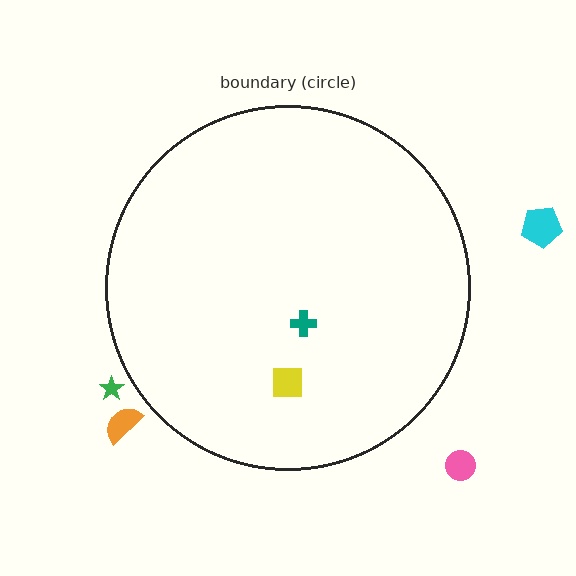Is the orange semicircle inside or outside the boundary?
Outside.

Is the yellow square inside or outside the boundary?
Inside.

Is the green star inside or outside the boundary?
Outside.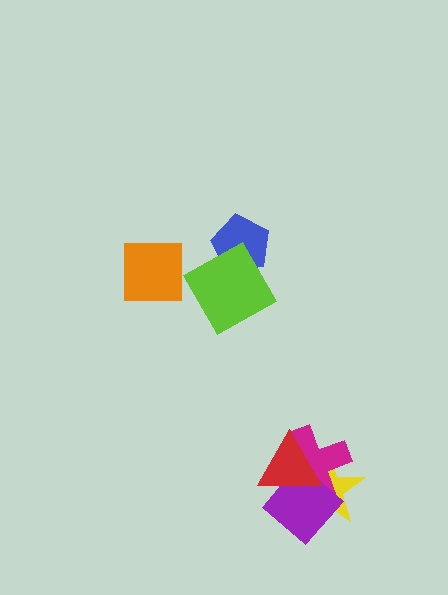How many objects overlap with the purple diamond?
3 objects overlap with the purple diamond.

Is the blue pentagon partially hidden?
Yes, it is partially covered by another shape.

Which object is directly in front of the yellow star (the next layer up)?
The magenta cross is directly in front of the yellow star.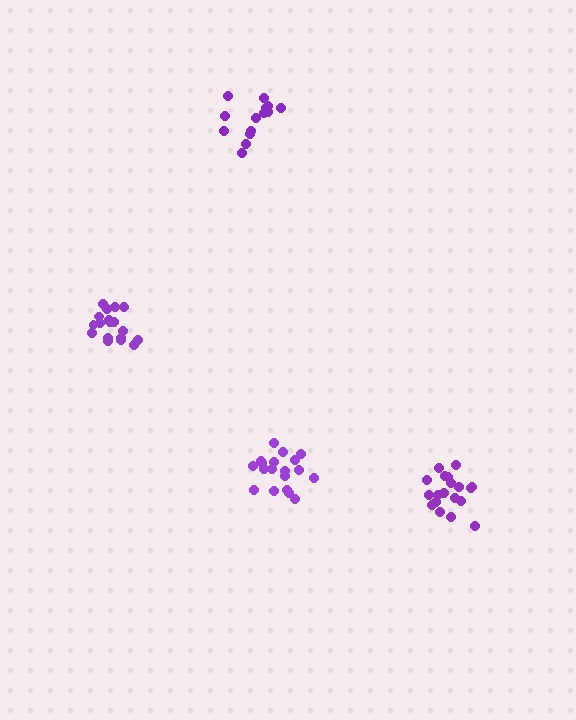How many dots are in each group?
Group 1: 19 dots, Group 2: 14 dots, Group 3: 18 dots, Group 4: 19 dots (70 total).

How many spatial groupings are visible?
There are 4 spatial groupings.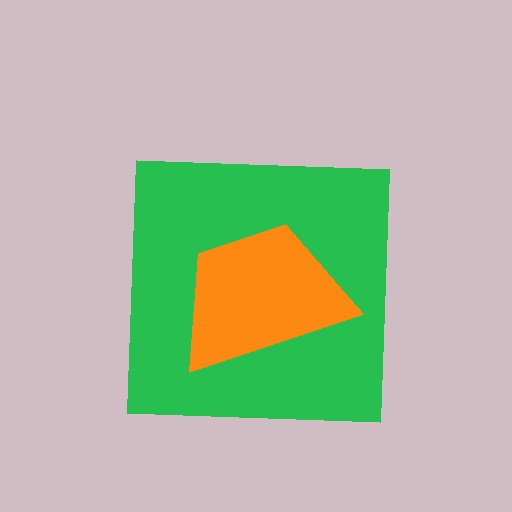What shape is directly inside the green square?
The orange trapezoid.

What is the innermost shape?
The orange trapezoid.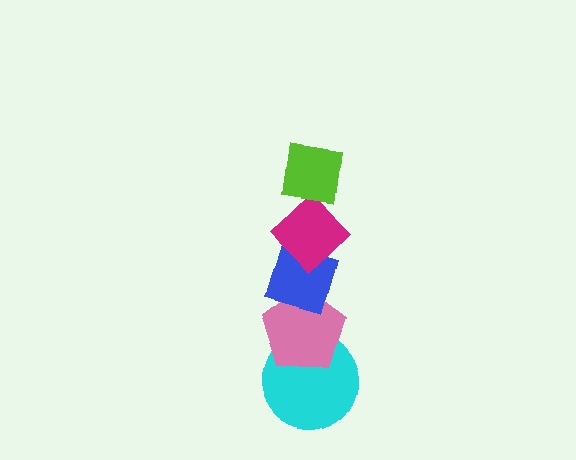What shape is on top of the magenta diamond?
The lime square is on top of the magenta diamond.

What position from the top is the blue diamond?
The blue diamond is 3rd from the top.